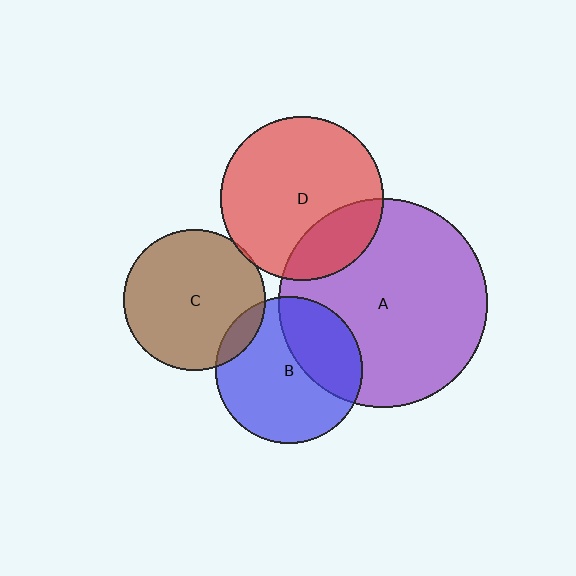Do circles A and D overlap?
Yes.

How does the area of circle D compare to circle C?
Approximately 1.3 times.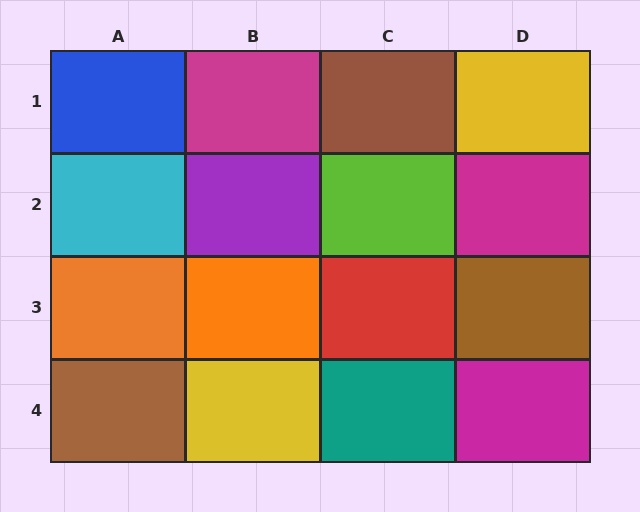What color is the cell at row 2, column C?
Lime.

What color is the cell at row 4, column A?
Brown.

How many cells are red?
1 cell is red.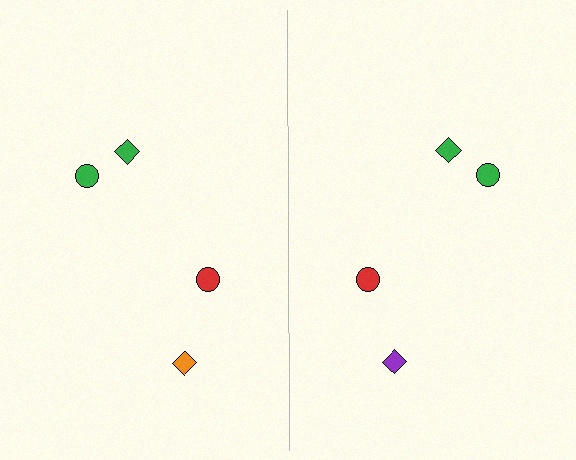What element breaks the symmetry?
The purple diamond on the right side breaks the symmetry — its mirror counterpart is orange.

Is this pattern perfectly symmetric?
No, the pattern is not perfectly symmetric. The purple diamond on the right side breaks the symmetry — its mirror counterpart is orange.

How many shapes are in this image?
There are 8 shapes in this image.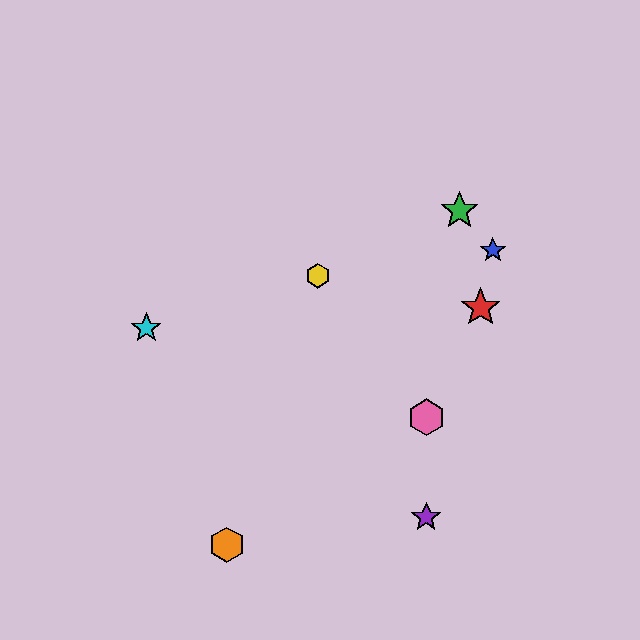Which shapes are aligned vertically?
The purple star, the pink hexagon are aligned vertically.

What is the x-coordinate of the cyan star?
The cyan star is at x≈146.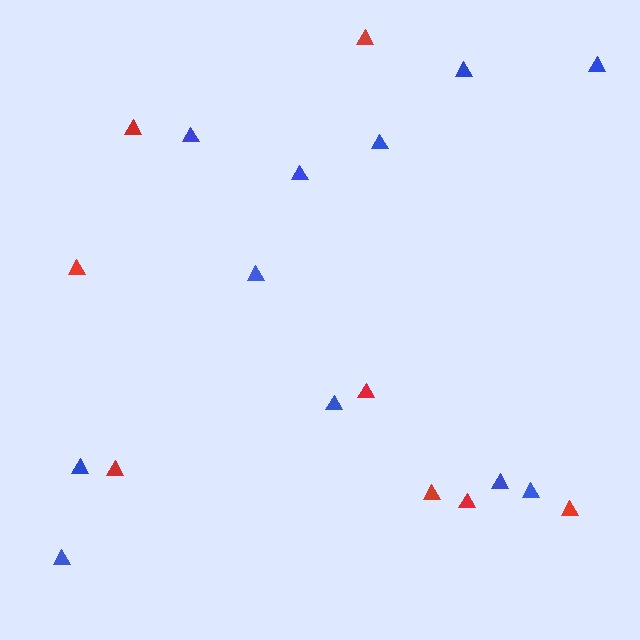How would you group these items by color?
There are 2 groups: one group of blue triangles (11) and one group of red triangles (8).